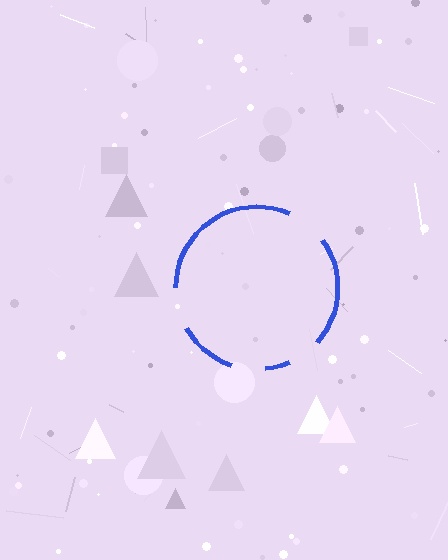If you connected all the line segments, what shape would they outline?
They would outline a circle.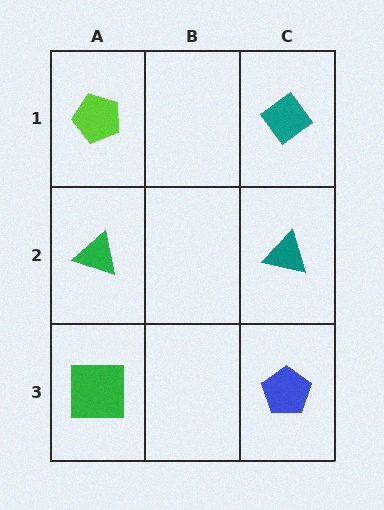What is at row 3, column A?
A green square.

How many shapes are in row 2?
2 shapes.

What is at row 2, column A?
A green triangle.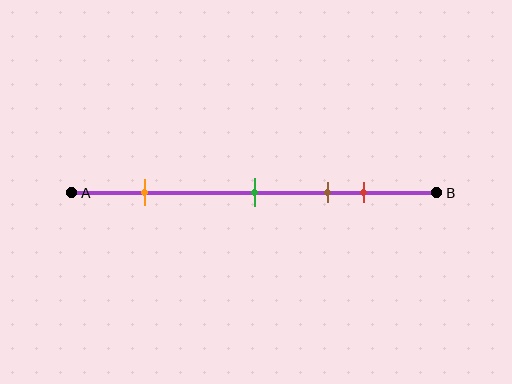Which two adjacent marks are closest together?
The brown and red marks are the closest adjacent pair.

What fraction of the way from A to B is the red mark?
The red mark is approximately 80% (0.8) of the way from A to B.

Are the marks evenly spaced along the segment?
No, the marks are not evenly spaced.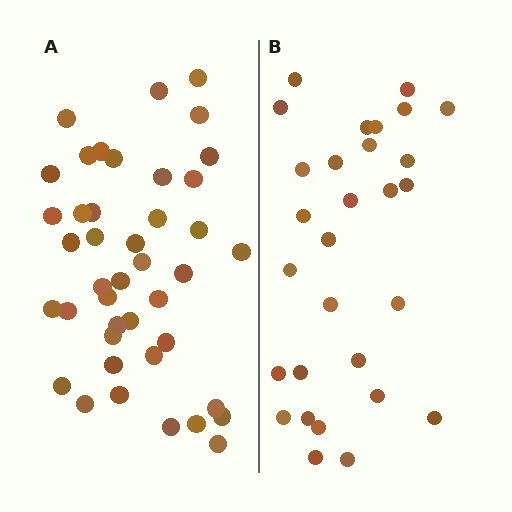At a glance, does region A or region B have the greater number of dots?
Region A (the left region) has more dots.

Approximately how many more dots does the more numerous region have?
Region A has approximately 15 more dots than region B.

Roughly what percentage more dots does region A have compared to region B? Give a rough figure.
About 45% more.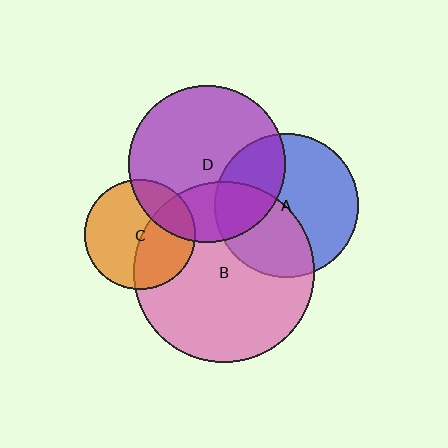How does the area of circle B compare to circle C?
Approximately 2.7 times.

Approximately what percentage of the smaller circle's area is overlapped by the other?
Approximately 25%.